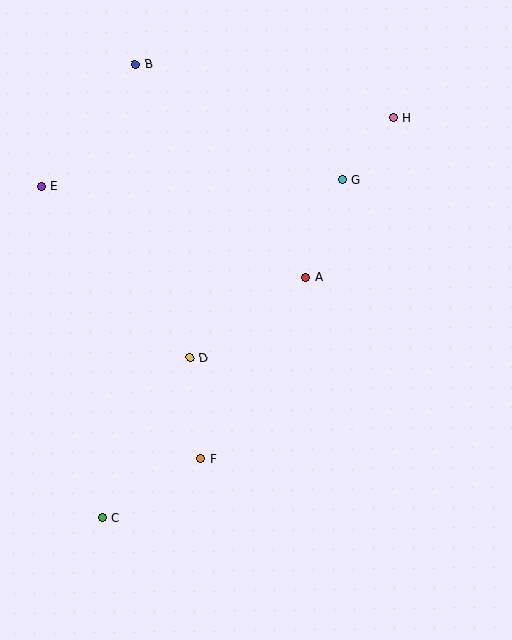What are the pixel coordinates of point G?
Point G is at (342, 180).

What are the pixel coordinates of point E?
Point E is at (42, 186).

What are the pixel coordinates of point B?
Point B is at (135, 64).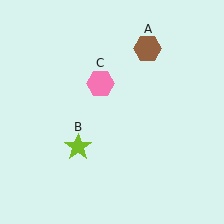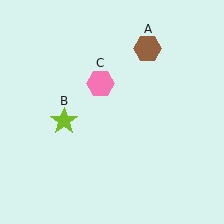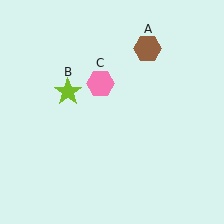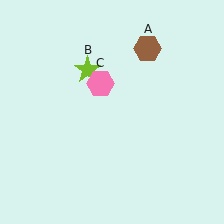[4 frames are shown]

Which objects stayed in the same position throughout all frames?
Brown hexagon (object A) and pink hexagon (object C) remained stationary.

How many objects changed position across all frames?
1 object changed position: lime star (object B).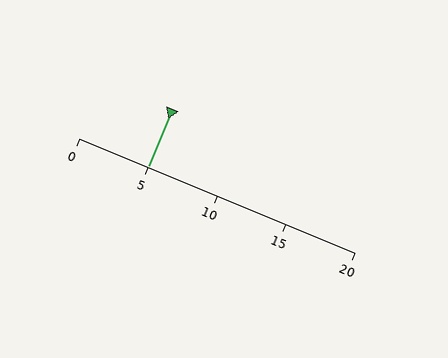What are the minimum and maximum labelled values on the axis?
The axis runs from 0 to 20.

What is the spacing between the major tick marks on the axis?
The major ticks are spaced 5 apart.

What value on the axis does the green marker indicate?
The marker indicates approximately 5.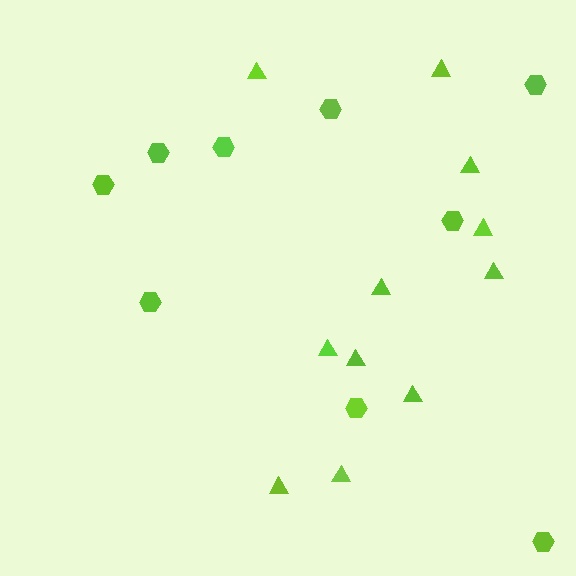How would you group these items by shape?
There are 2 groups: one group of hexagons (9) and one group of triangles (11).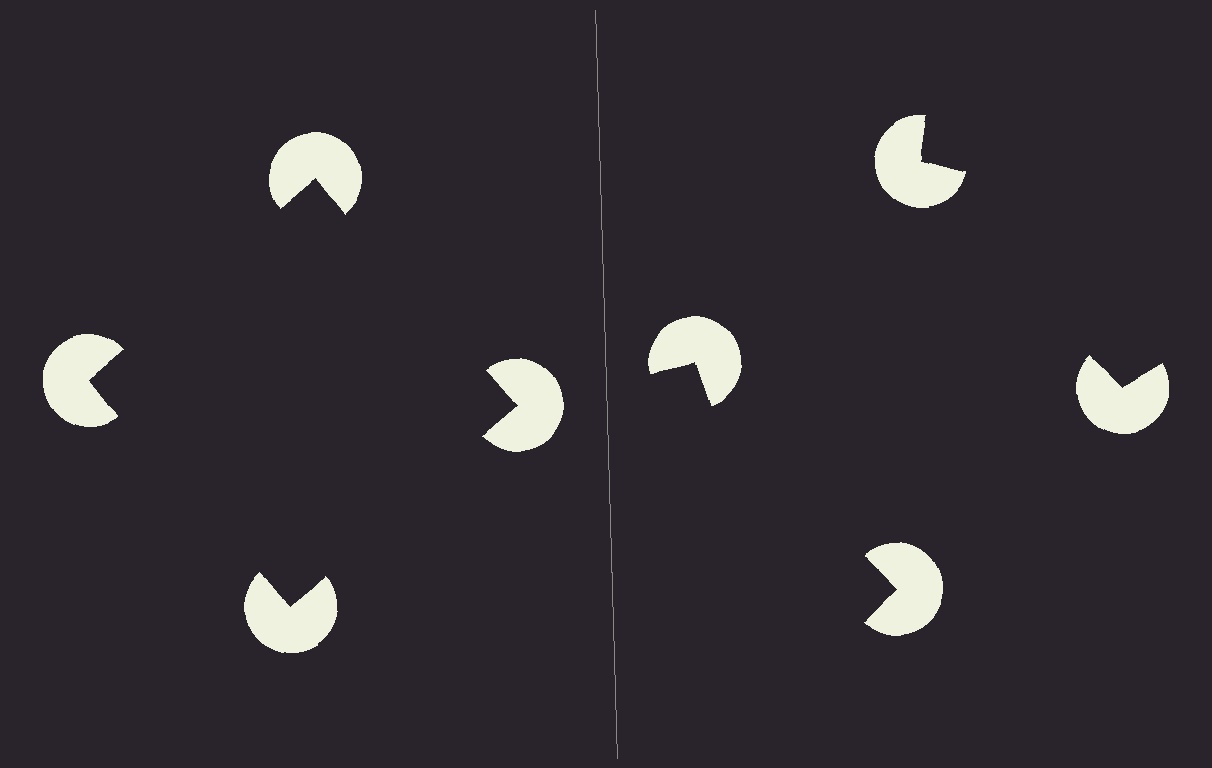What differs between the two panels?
The pac-man discs are positioned identically on both sides; only the wedge orientations differ. On the left they align to a square; on the right they are misaligned.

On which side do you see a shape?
An illusory square appears on the left side. On the right side the wedge cuts are rotated, so no coherent shape forms.